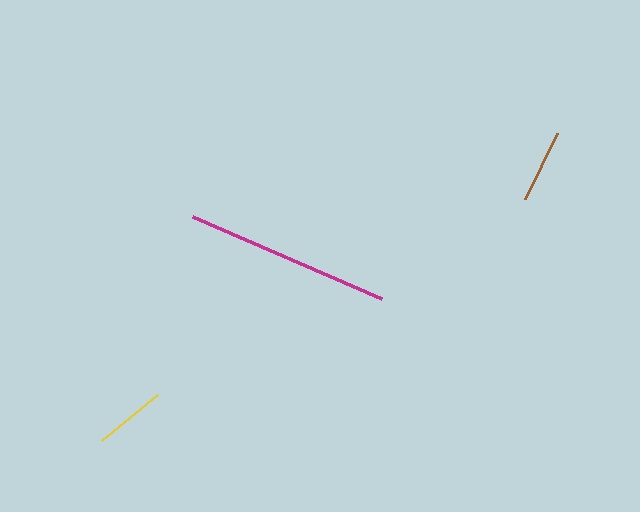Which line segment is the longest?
The magenta line is the longest at approximately 206 pixels.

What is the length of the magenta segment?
The magenta segment is approximately 206 pixels long.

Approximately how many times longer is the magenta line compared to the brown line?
The magenta line is approximately 2.8 times the length of the brown line.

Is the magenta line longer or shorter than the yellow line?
The magenta line is longer than the yellow line.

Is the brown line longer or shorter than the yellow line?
The brown line is longer than the yellow line.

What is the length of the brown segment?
The brown segment is approximately 73 pixels long.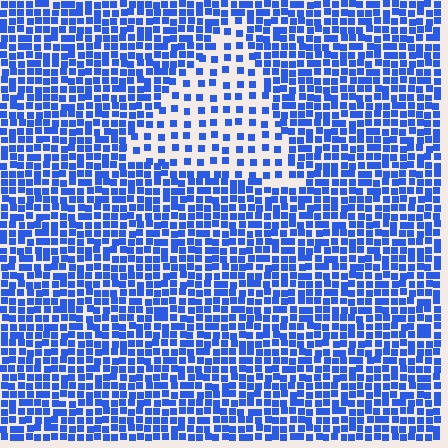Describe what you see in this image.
The image contains small blue elements arranged at two different densities. A triangle-shaped region is visible where the elements are less densely packed than the surrounding area.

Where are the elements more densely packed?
The elements are more densely packed outside the triangle boundary.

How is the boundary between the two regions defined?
The boundary is defined by a change in element density (approximately 2.3x ratio). All elements are the same color, size, and shape.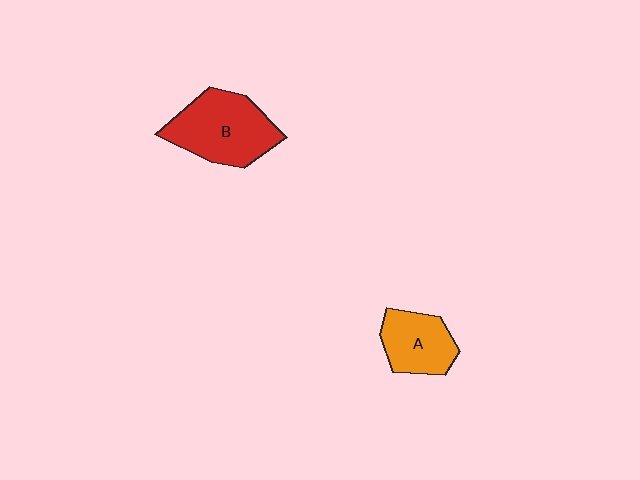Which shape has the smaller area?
Shape A (orange).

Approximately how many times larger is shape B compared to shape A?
Approximately 1.5 times.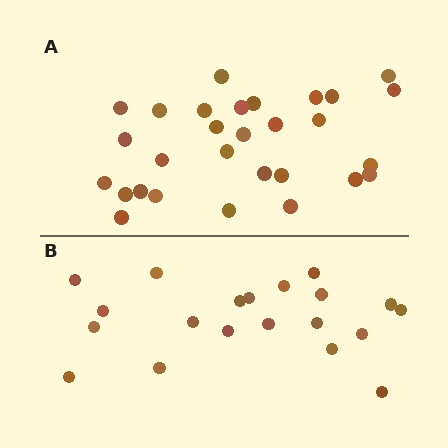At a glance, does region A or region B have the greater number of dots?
Region A (the top region) has more dots.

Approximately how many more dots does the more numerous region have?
Region A has roughly 8 or so more dots than region B.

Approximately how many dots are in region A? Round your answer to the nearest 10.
About 30 dots. (The exact count is 29, which rounds to 30.)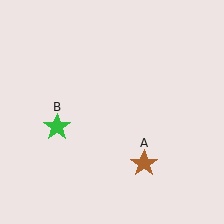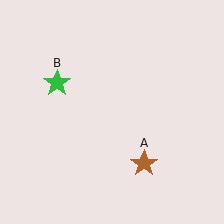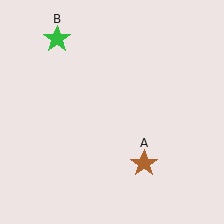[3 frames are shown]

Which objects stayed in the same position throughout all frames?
Brown star (object A) remained stationary.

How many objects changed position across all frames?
1 object changed position: green star (object B).